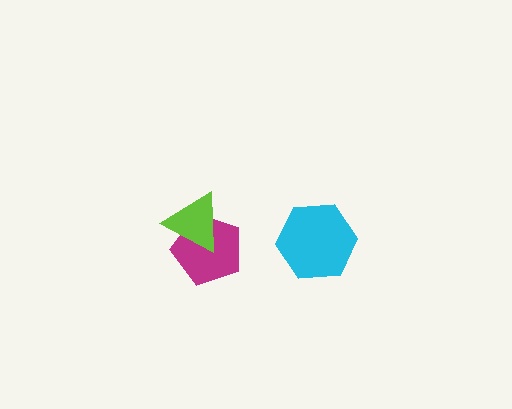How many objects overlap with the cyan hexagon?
0 objects overlap with the cyan hexagon.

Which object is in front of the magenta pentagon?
The lime triangle is in front of the magenta pentagon.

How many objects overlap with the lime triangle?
1 object overlaps with the lime triangle.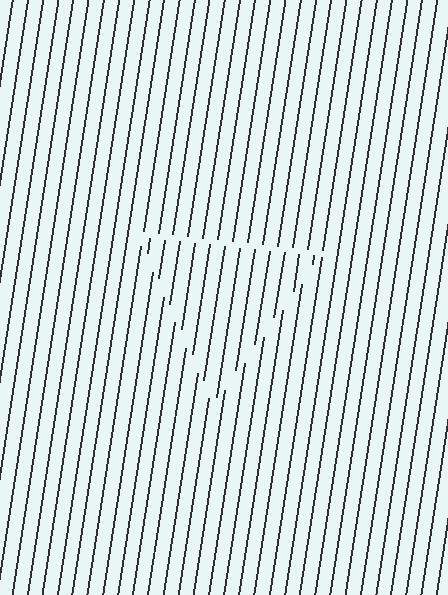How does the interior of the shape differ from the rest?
The interior of the shape contains the same grating, shifted by half a period — the contour is defined by the phase discontinuity where line-ends from the inner and outer gratings abut.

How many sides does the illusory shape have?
3 sides — the line-ends trace a triangle.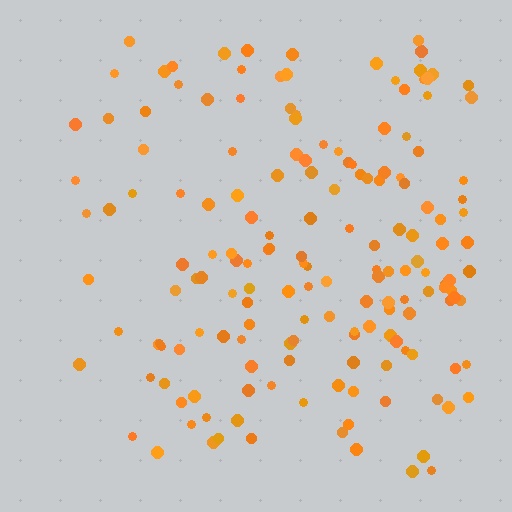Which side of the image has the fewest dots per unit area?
The left.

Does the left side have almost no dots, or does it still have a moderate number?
Still a moderate number, just noticeably fewer than the right.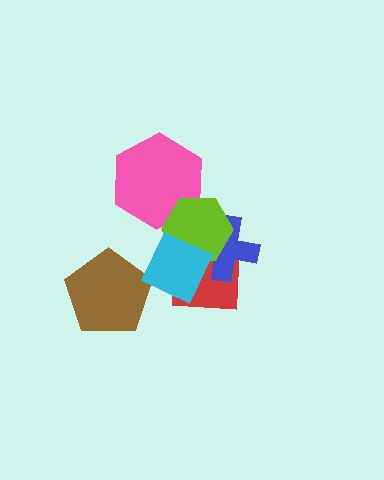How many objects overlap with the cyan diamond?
4 objects overlap with the cyan diamond.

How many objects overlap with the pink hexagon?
1 object overlaps with the pink hexagon.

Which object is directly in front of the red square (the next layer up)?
The blue cross is directly in front of the red square.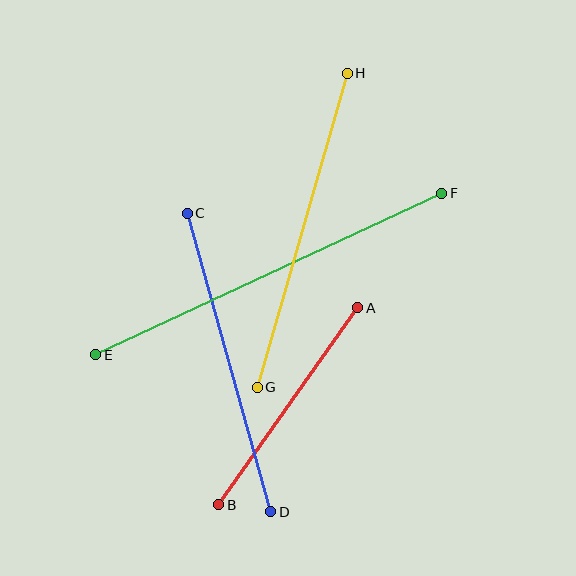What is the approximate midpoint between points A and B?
The midpoint is at approximately (288, 406) pixels.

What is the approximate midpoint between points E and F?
The midpoint is at approximately (269, 274) pixels.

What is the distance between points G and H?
The distance is approximately 327 pixels.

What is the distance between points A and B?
The distance is approximately 241 pixels.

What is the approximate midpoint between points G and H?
The midpoint is at approximately (302, 230) pixels.